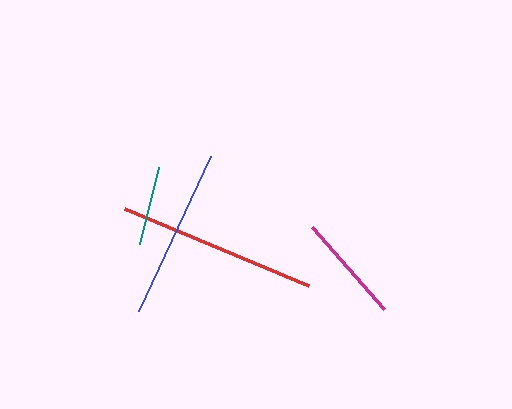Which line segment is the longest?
The red line is the longest at approximately 199 pixels.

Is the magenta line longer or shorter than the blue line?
The blue line is longer than the magenta line.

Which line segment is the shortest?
The teal line is the shortest at approximately 79 pixels.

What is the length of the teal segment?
The teal segment is approximately 79 pixels long.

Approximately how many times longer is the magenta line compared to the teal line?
The magenta line is approximately 1.4 times the length of the teal line.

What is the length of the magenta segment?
The magenta segment is approximately 110 pixels long.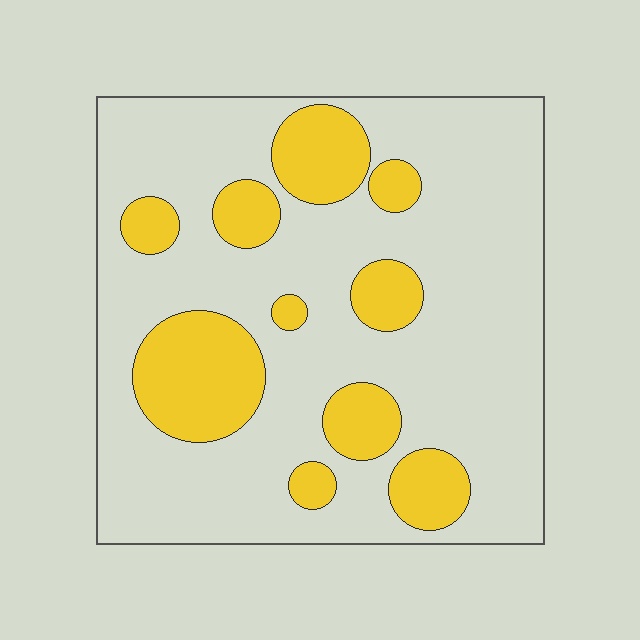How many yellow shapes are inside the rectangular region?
10.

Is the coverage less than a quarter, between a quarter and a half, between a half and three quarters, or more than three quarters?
Less than a quarter.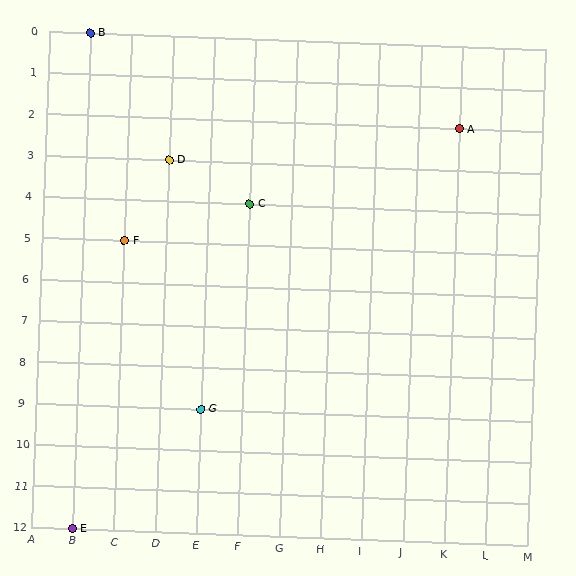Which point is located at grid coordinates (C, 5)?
Point F is at (C, 5).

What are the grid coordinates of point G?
Point G is at grid coordinates (E, 9).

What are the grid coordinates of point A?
Point A is at grid coordinates (K, 2).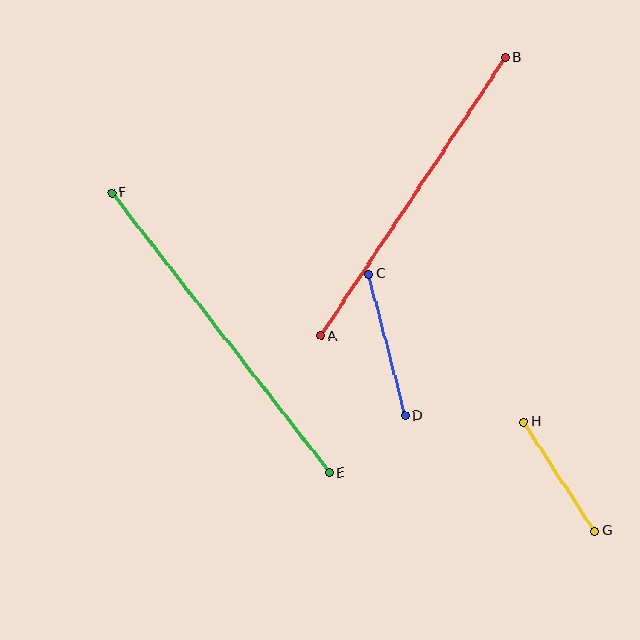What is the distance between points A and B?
The distance is approximately 334 pixels.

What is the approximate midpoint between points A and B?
The midpoint is at approximately (413, 196) pixels.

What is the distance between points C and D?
The distance is approximately 146 pixels.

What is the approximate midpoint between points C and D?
The midpoint is at approximately (387, 345) pixels.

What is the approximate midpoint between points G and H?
The midpoint is at approximately (559, 476) pixels.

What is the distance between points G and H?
The distance is approximately 130 pixels.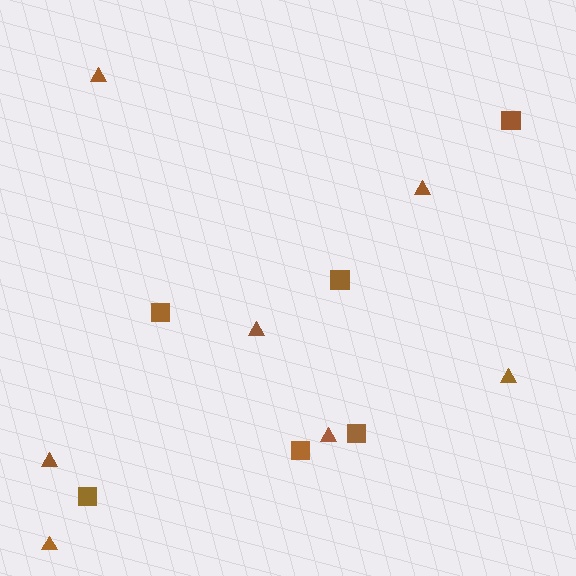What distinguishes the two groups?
There are 2 groups: one group of triangles (7) and one group of squares (6).